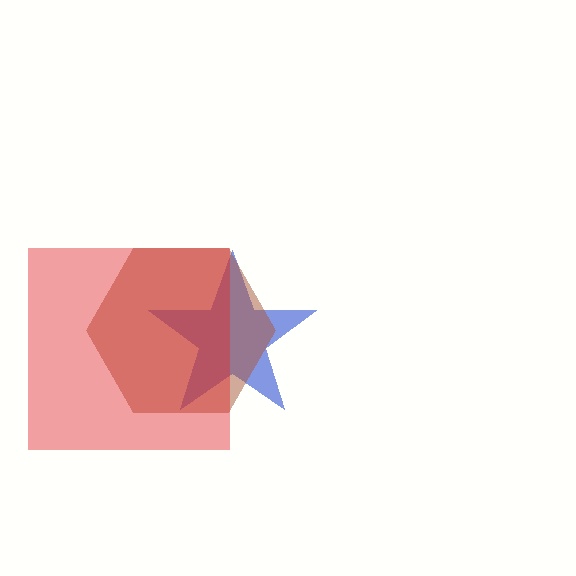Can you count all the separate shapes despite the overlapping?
Yes, there are 3 separate shapes.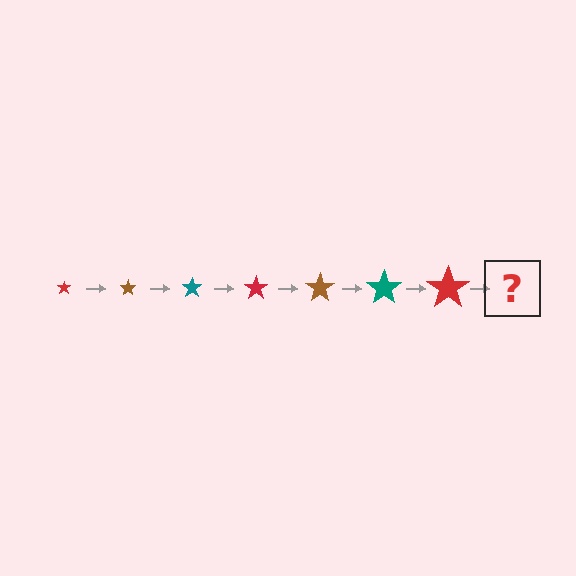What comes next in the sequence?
The next element should be a brown star, larger than the previous one.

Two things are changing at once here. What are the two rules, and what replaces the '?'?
The two rules are that the star grows larger each step and the color cycles through red, brown, and teal. The '?' should be a brown star, larger than the previous one.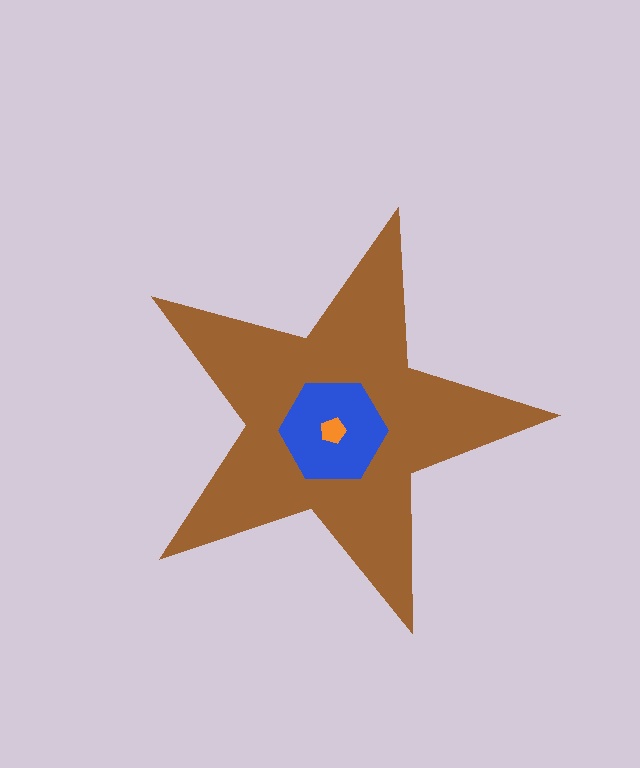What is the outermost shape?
The brown star.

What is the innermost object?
The orange pentagon.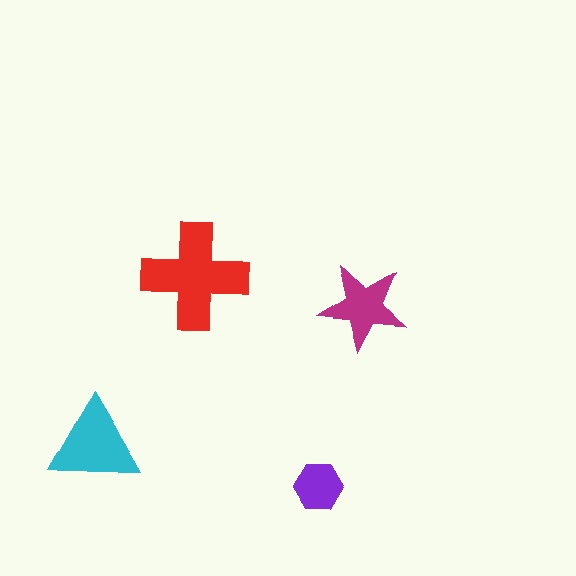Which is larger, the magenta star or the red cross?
The red cross.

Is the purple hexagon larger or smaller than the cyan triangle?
Smaller.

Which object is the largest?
The red cross.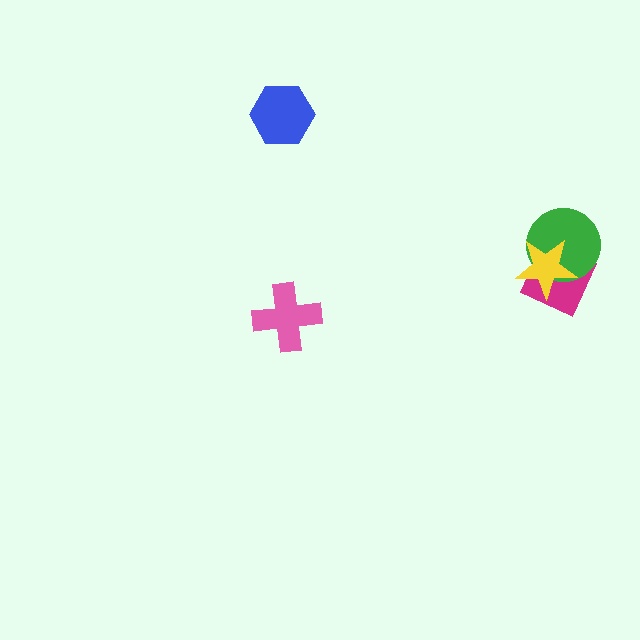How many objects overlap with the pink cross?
0 objects overlap with the pink cross.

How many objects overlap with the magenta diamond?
2 objects overlap with the magenta diamond.